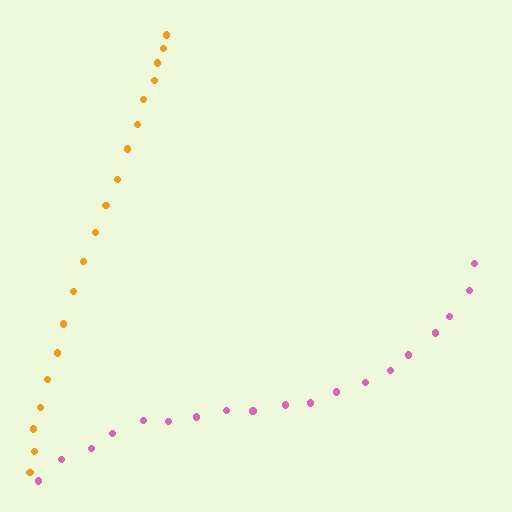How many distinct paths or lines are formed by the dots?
There are 2 distinct paths.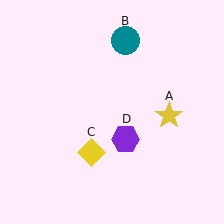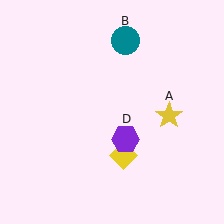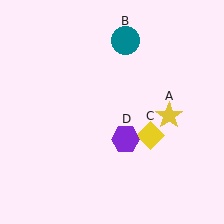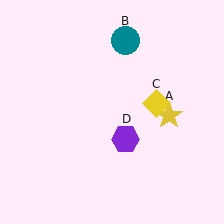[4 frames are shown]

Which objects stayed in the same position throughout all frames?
Yellow star (object A) and teal circle (object B) and purple hexagon (object D) remained stationary.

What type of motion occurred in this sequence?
The yellow diamond (object C) rotated counterclockwise around the center of the scene.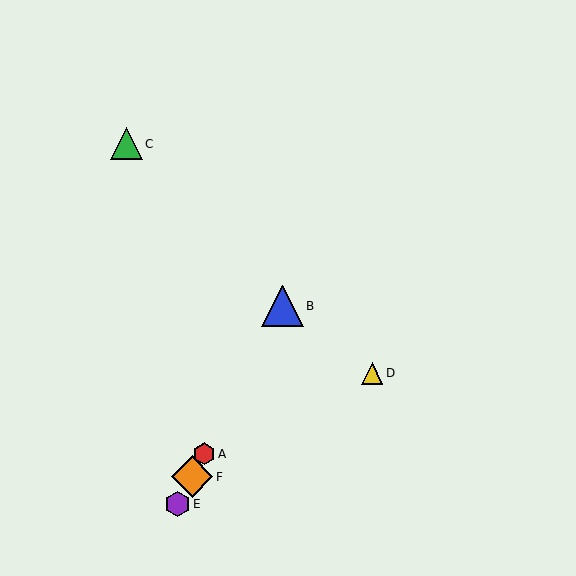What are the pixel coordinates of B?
Object B is at (283, 306).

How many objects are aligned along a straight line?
4 objects (A, B, E, F) are aligned along a straight line.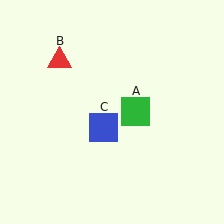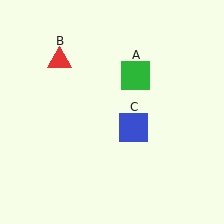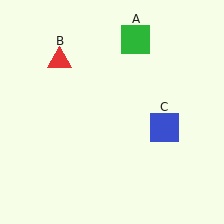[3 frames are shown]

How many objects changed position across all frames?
2 objects changed position: green square (object A), blue square (object C).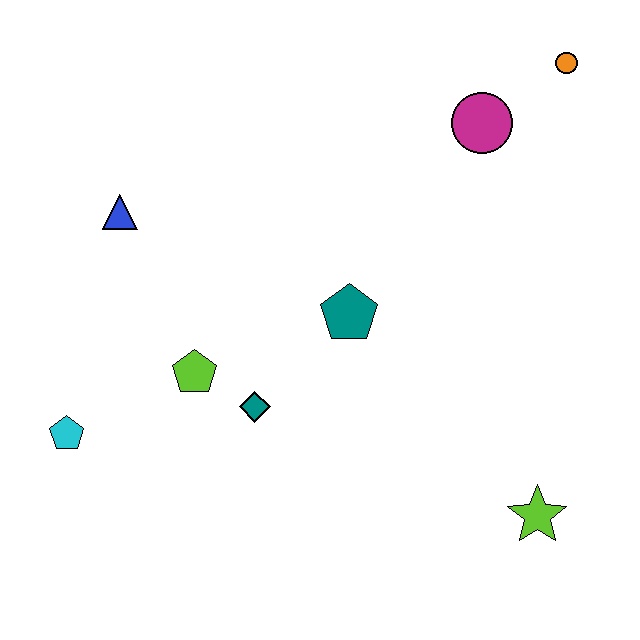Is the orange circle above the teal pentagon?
Yes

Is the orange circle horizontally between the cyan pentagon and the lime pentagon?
No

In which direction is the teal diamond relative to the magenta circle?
The teal diamond is below the magenta circle.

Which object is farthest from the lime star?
The blue triangle is farthest from the lime star.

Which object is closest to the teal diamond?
The lime pentagon is closest to the teal diamond.